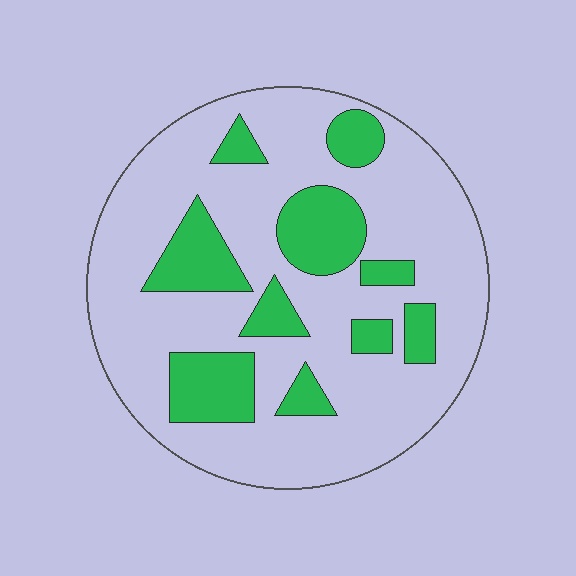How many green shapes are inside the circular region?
10.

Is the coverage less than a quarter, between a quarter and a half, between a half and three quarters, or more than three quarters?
Less than a quarter.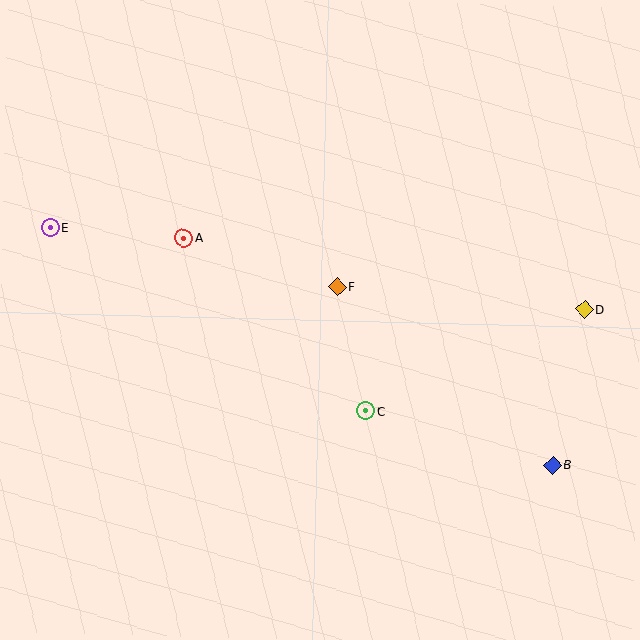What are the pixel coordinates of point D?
Point D is at (585, 310).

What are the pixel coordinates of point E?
Point E is at (51, 228).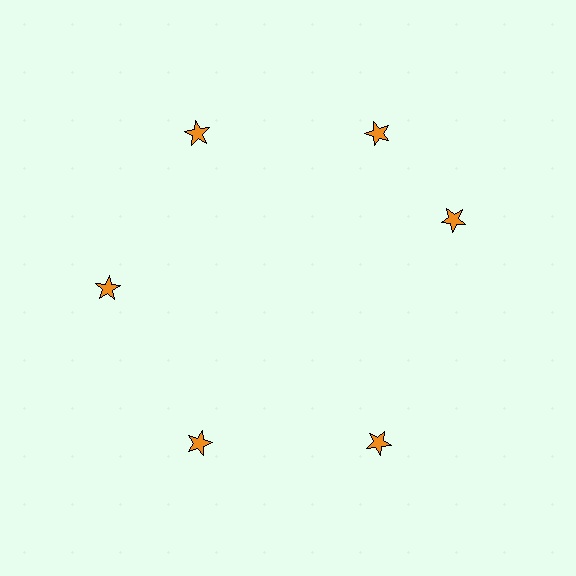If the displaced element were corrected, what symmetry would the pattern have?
It would have 6-fold rotational symmetry — the pattern would map onto itself every 60 degrees.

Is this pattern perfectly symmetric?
No. The 6 orange stars are arranged in a ring, but one element near the 3 o'clock position is rotated out of alignment along the ring, breaking the 6-fold rotational symmetry.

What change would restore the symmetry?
The symmetry would be restored by rotating it back into even spacing with its neighbors so that all 6 stars sit at equal angles and equal distance from the center.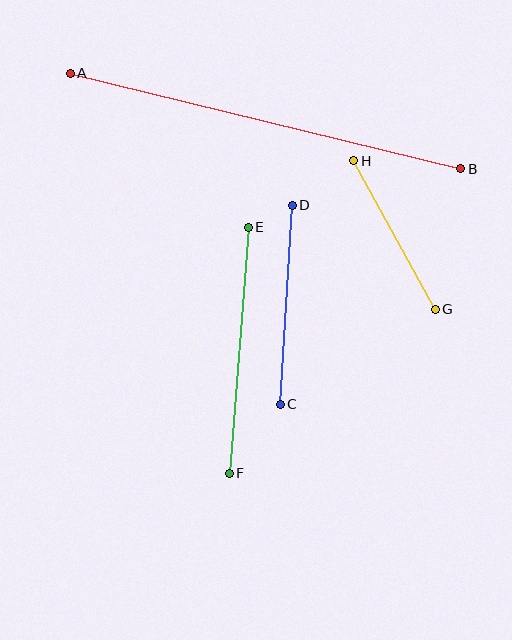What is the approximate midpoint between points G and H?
The midpoint is at approximately (395, 235) pixels.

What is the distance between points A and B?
The distance is approximately 402 pixels.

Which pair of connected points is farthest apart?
Points A and B are farthest apart.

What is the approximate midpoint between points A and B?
The midpoint is at approximately (265, 121) pixels.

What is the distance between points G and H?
The distance is approximately 170 pixels.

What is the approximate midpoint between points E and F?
The midpoint is at approximately (239, 350) pixels.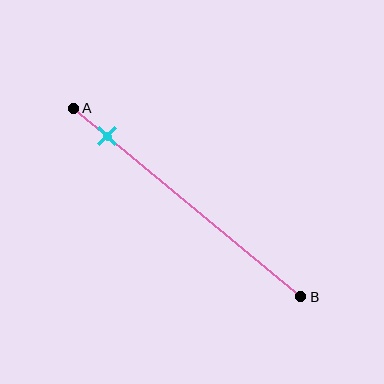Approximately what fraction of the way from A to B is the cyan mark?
The cyan mark is approximately 15% of the way from A to B.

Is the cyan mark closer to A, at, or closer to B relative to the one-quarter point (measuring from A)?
The cyan mark is closer to point A than the one-quarter point of segment AB.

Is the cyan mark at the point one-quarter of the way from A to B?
No, the mark is at about 15% from A, not at the 25% one-quarter point.